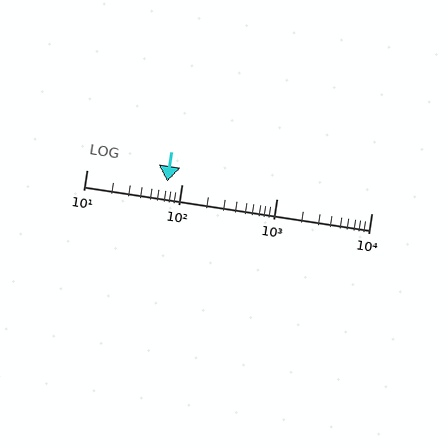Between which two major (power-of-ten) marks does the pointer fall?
The pointer is between 10 and 100.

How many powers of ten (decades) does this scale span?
The scale spans 3 decades, from 10 to 10000.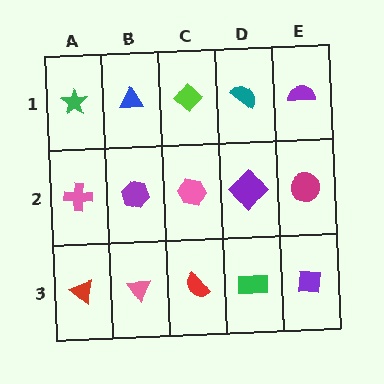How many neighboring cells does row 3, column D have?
3.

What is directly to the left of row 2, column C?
A purple hexagon.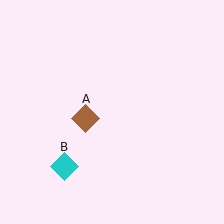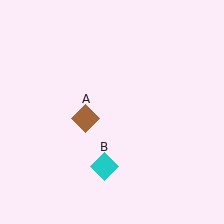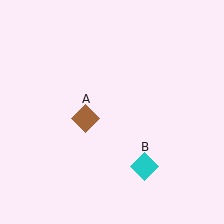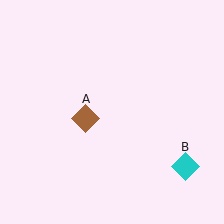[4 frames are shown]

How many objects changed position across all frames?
1 object changed position: cyan diamond (object B).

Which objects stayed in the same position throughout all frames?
Brown diamond (object A) remained stationary.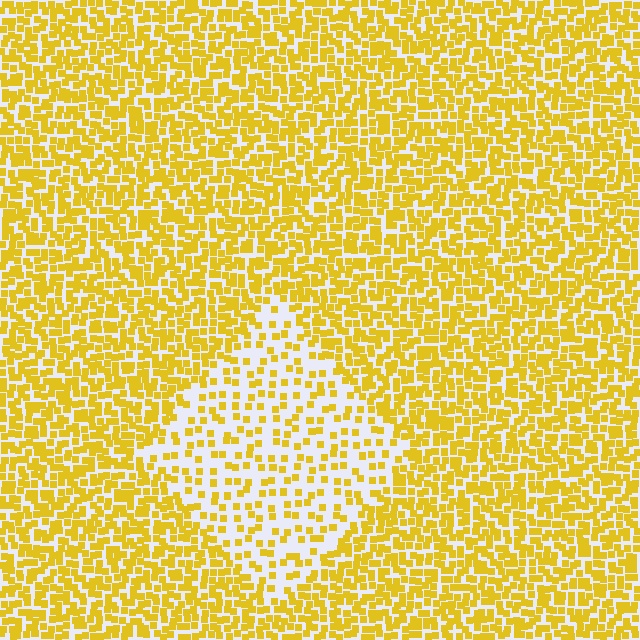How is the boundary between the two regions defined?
The boundary is defined by a change in element density (approximately 2.3x ratio). All elements are the same color, size, and shape.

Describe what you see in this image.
The image contains small yellow elements arranged at two different densities. A diamond-shaped region is visible where the elements are less densely packed than the surrounding area.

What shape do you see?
I see a diamond.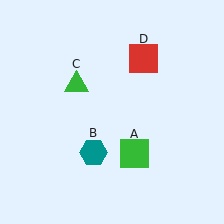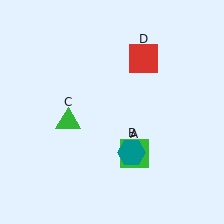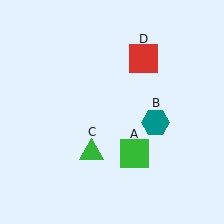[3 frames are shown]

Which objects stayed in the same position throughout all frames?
Green square (object A) and red square (object D) remained stationary.